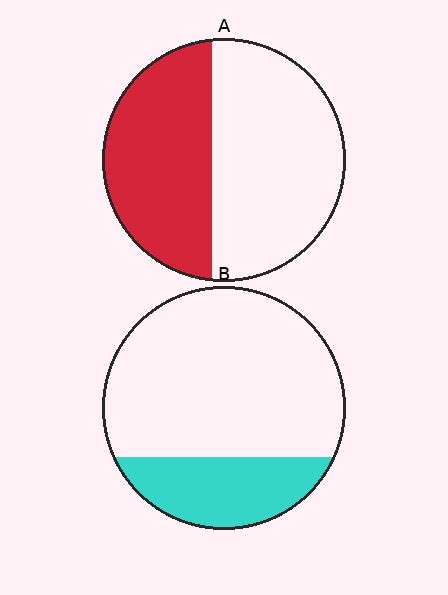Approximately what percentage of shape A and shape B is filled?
A is approximately 45% and B is approximately 25%.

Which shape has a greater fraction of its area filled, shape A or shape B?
Shape A.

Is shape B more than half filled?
No.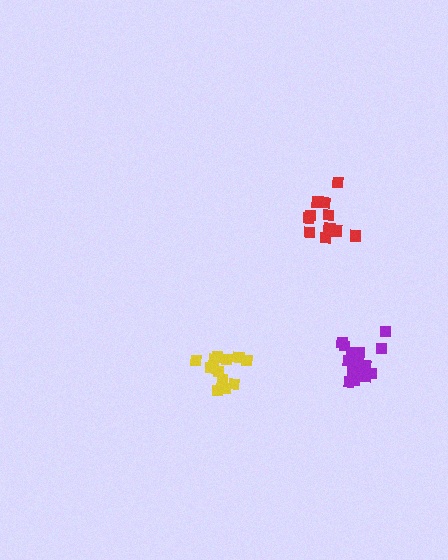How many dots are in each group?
Group 1: 16 dots, Group 2: 13 dots, Group 3: 12 dots (41 total).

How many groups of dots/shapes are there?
There are 3 groups.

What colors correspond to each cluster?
The clusters are colored: purple, yellow, red.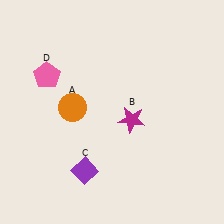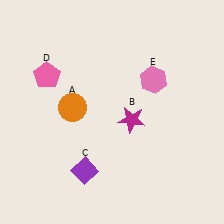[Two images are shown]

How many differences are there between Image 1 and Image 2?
There is 1 difference between the two images.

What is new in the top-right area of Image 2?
A pink hexagon (E) was added in the top-right area of Image 2.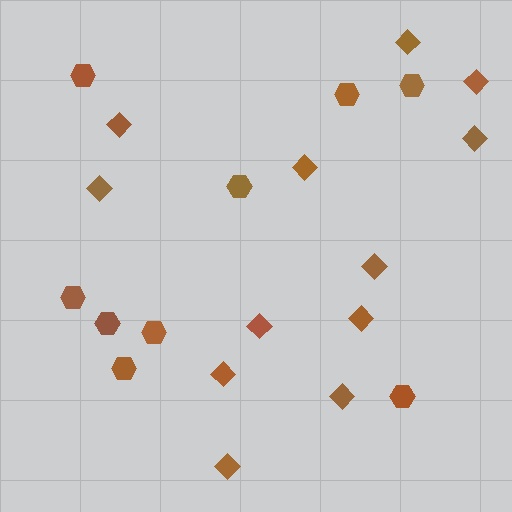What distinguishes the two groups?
There are 2 groups: one group of diamonds (12) and one group of hexagons (9).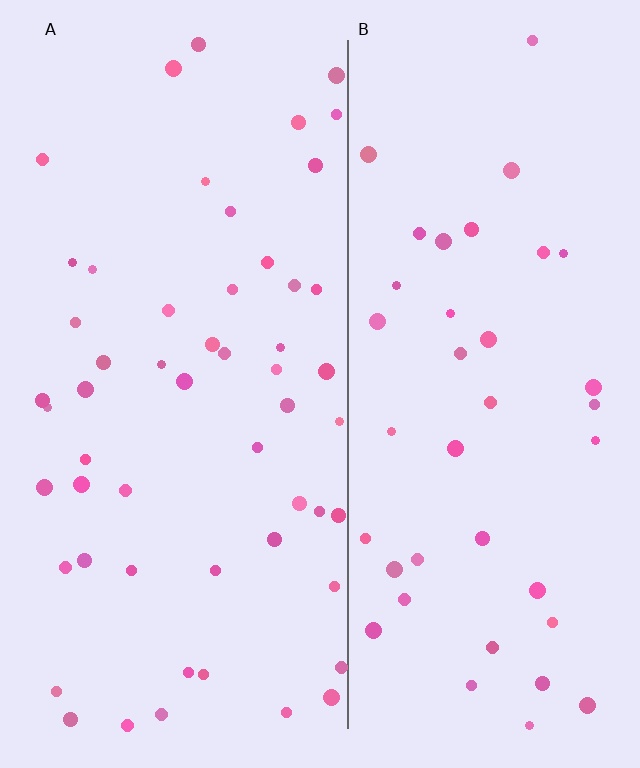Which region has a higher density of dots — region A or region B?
A (the left).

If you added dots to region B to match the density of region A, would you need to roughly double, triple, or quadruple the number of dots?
Approximately double.